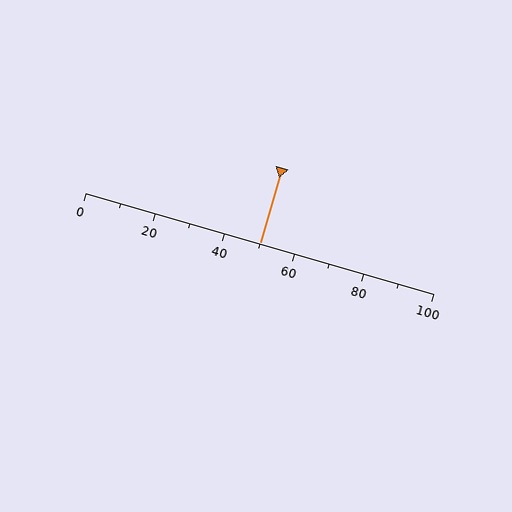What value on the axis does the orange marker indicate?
The marker indicates approximately 50.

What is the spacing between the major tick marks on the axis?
The major ticks are spaced 20 apart.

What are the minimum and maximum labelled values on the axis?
The axis runs from 0 to 100.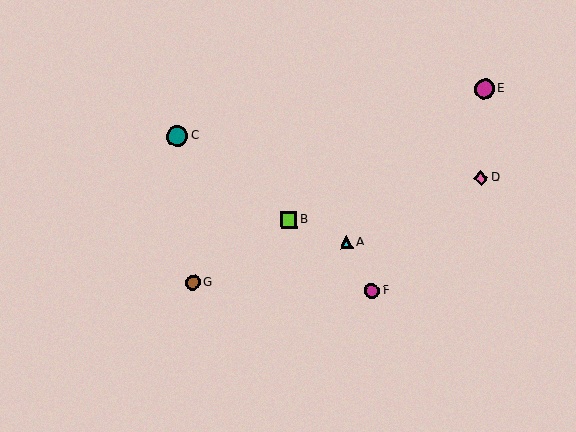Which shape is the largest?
The teal circle (labeled C) is the largest.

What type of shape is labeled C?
Shape C is a teal circle.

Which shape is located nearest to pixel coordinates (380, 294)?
The magenta circle (labeled F) at (372, 291) is nearest to that location.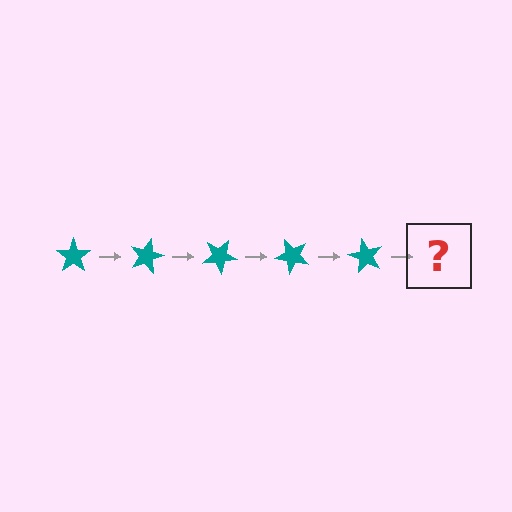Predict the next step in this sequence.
The next step is a teal star rotated 75 degrees.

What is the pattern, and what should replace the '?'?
The pattern is that the star rotates 15 degrees each step. The '?' should be a teal star rotated 75 degrees.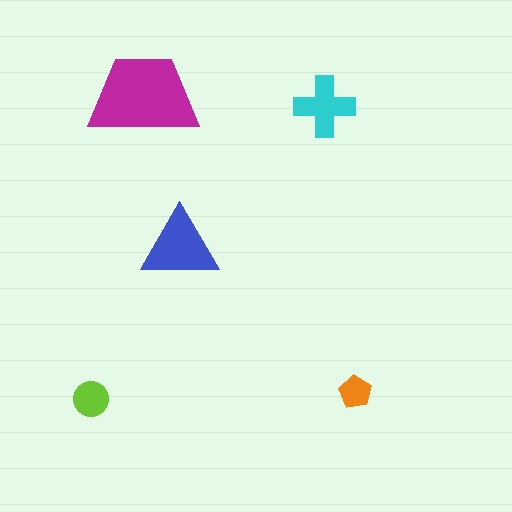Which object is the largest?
The magenta trapezoid.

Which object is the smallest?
The orange pentagon.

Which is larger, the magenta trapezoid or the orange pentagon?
The magenta trapezoid.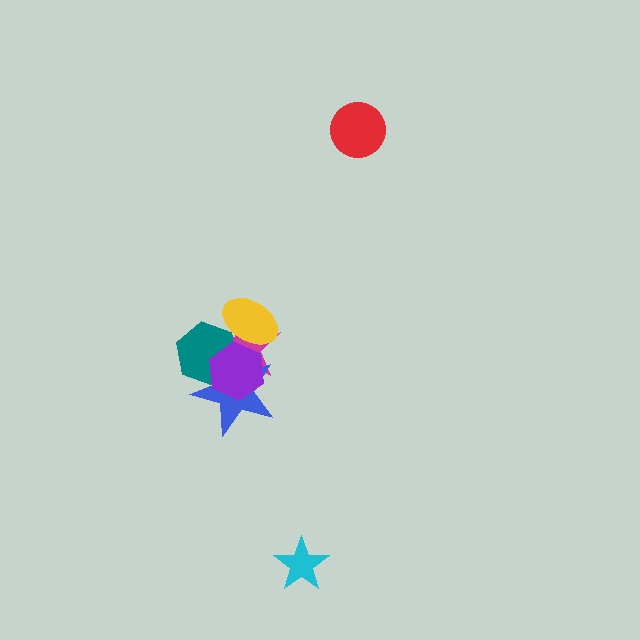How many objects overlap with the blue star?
3 objects overlap with the blue star.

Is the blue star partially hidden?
Yes, it is partially covered by another shape.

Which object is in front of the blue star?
The purple hexagon is in front of the blue star.